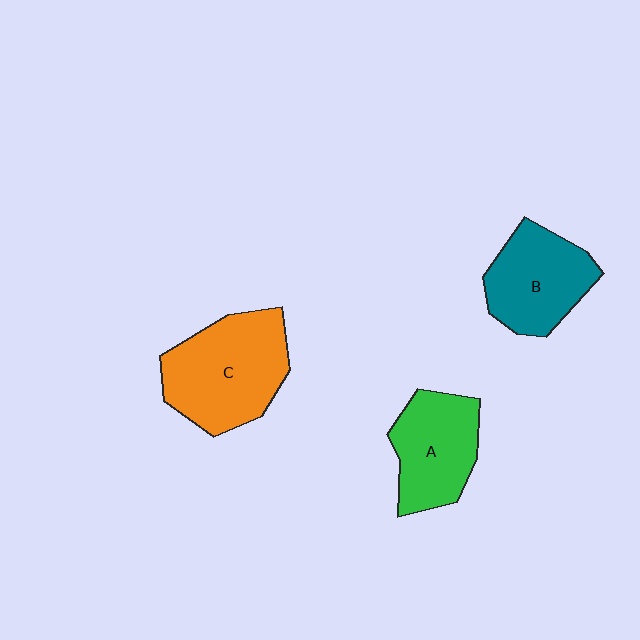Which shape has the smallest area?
Shape A (green).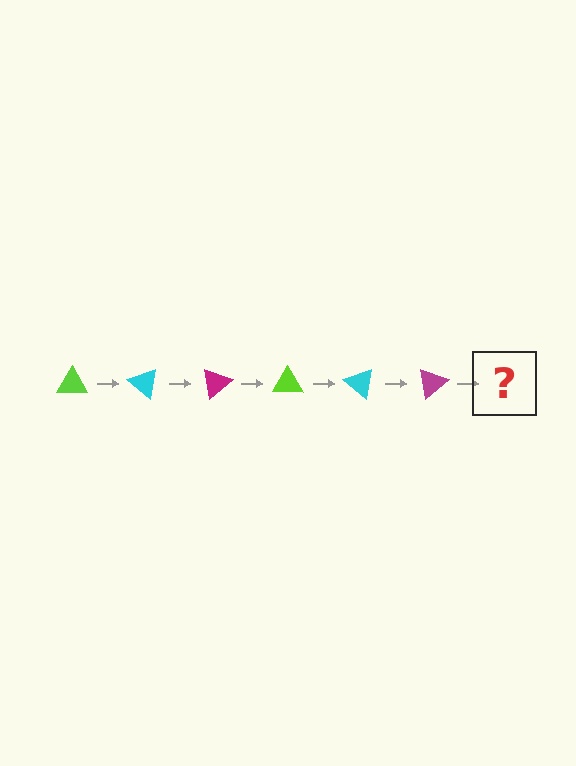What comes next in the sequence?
The next element should be a lime triangle, rotated 240 degrees from the start.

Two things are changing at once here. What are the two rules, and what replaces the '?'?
The two rules are that it rotates 40 degrees each step and the color cycles through lime, cyan, and magenta. The '?' should be a lime triangle, rotated 240 degrees from the start.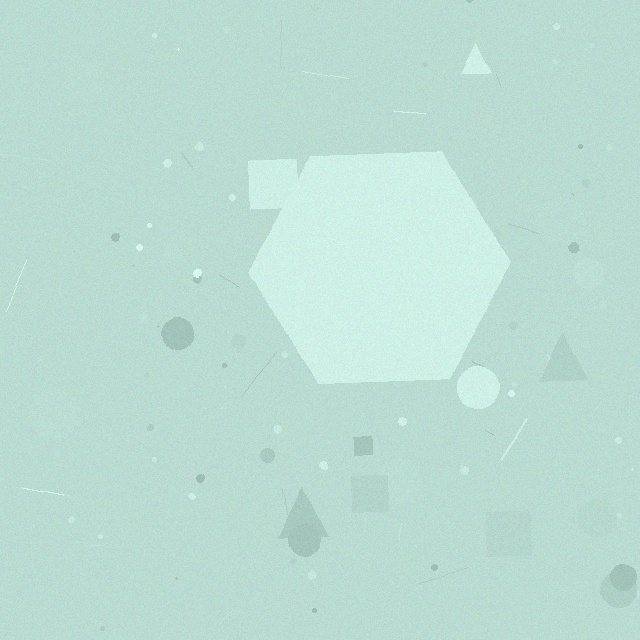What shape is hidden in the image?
A hexagon is hidden in the image.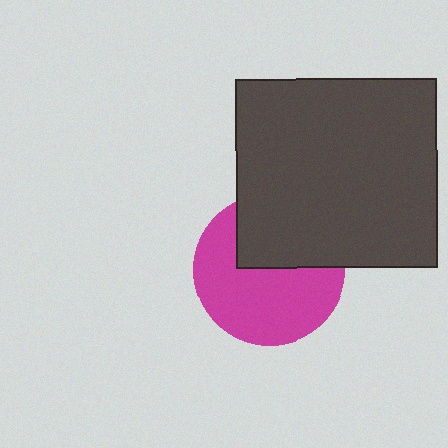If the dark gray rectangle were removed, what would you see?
You would see the complete magenta circle.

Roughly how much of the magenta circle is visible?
About half of it is visible (roughly 62%).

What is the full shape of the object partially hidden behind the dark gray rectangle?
The partially hidden object is a magenta circle.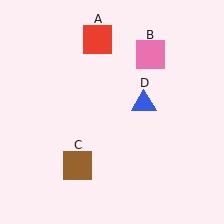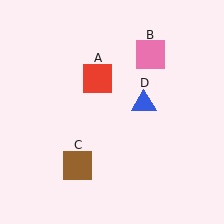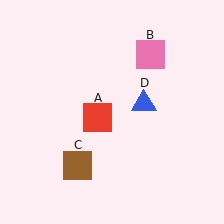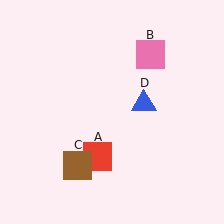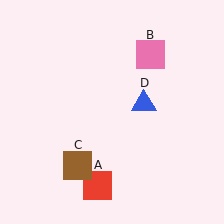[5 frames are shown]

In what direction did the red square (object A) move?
The red square (object A) moved down.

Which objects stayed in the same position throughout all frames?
Pink square (object B) and brown square (object C) and blue triangle (object D) remained stationary.